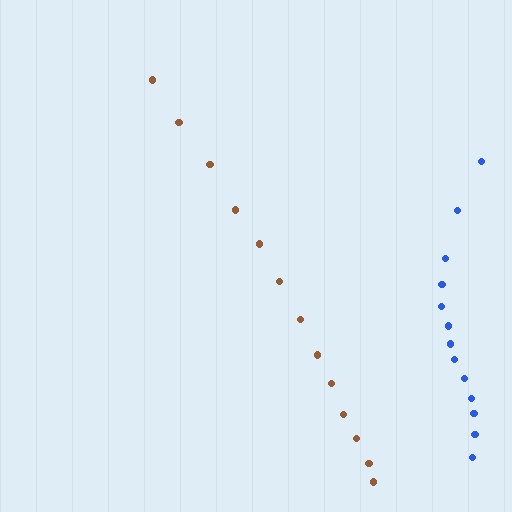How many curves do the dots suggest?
There are 2 distinct paths.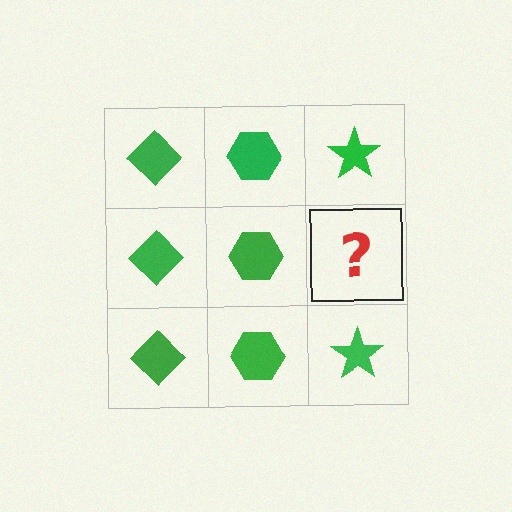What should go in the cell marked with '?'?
The missing cell should contain a green star.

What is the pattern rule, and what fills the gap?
The rule is that each column has a consistent shape. The gap should be filled with a green star.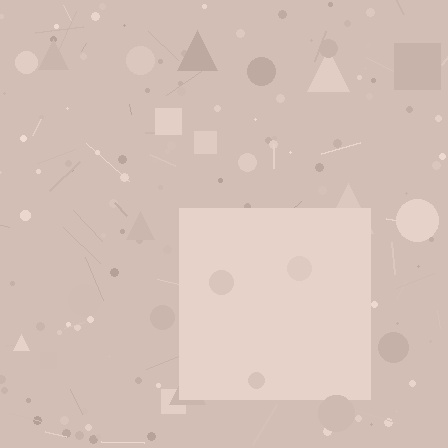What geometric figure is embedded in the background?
A square is embedded in the background.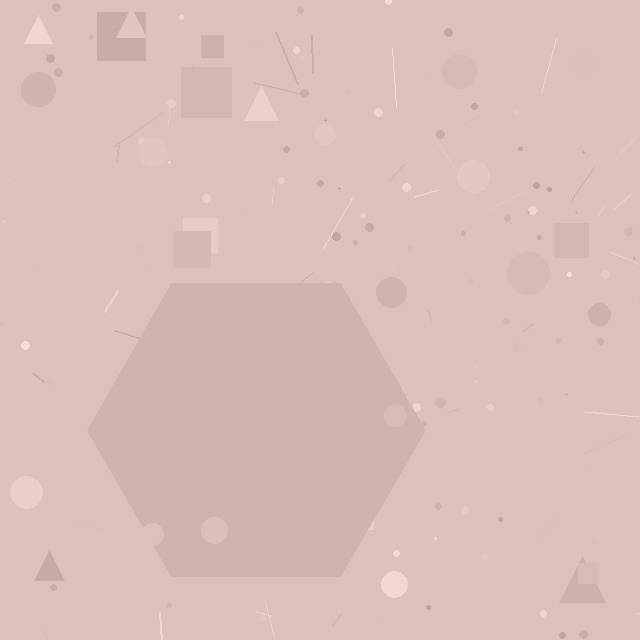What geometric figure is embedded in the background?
A hexagon is embedded in the background.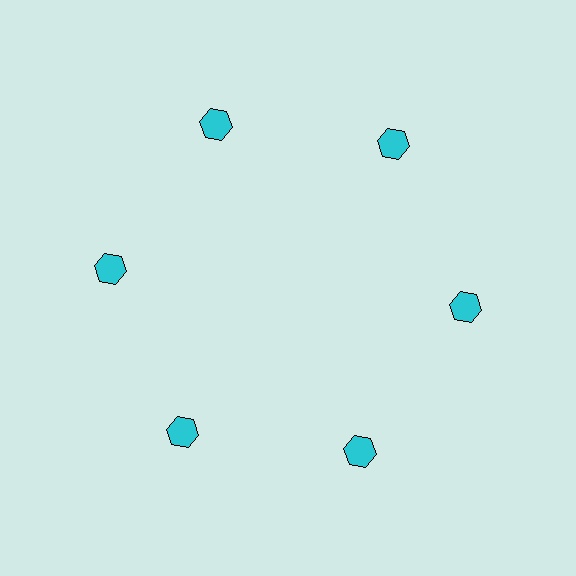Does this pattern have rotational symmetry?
Yes, this pattern has 6-fold rotational symmetry. It looks the same after rotating 60 degrees around the center.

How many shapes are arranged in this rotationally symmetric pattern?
There are 6 shapes, arranged in 6 groups of 1.